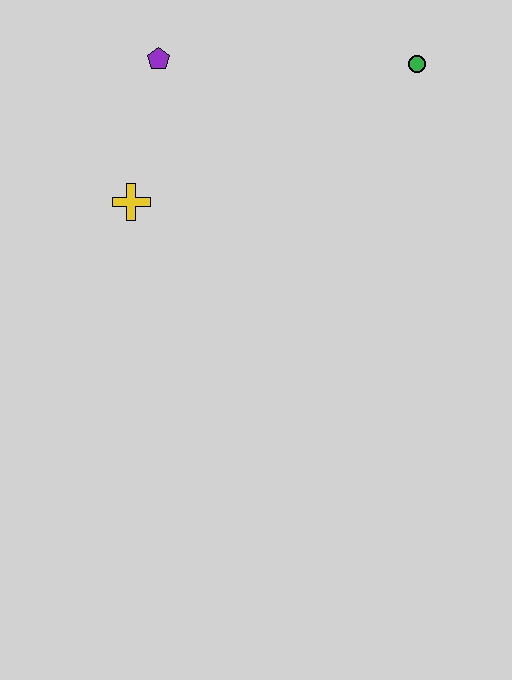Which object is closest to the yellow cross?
The purple pentagon is closest to the yellow cross.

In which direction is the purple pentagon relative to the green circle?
The purple pentagon is to the left of the green circle.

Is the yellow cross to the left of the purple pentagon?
Yes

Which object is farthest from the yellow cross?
The green circle is farthest from the yellow cross.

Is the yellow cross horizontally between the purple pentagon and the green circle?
No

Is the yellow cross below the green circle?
Yes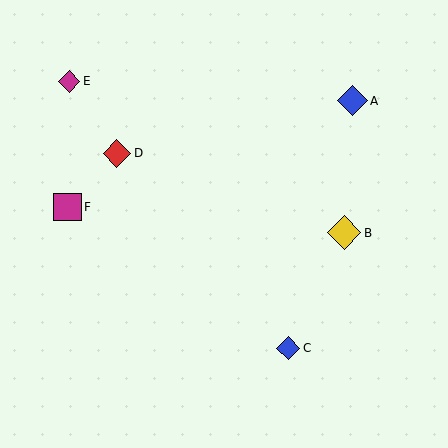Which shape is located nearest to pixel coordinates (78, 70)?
The magenta diamond (labeled E) at (69, 81) is nearest to that location.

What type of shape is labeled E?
Shape E is a magenta diamond.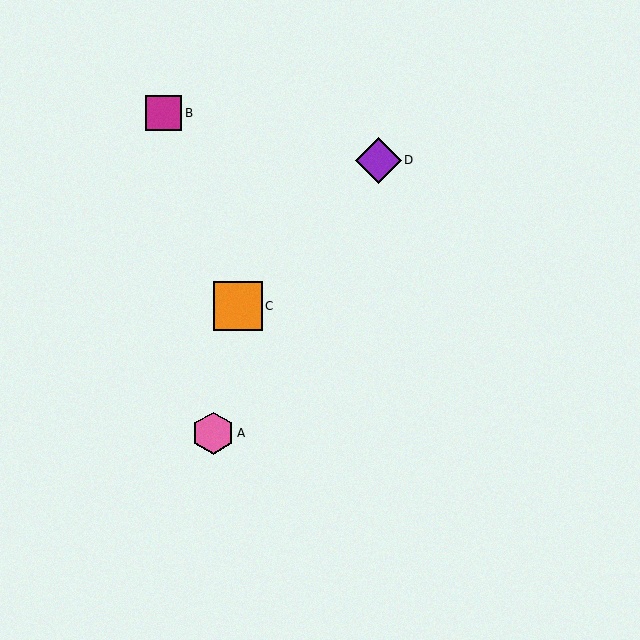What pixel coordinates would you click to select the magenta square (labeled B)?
Click at (164, 113) to select the magenta square B.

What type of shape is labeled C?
Shape C is an orange square.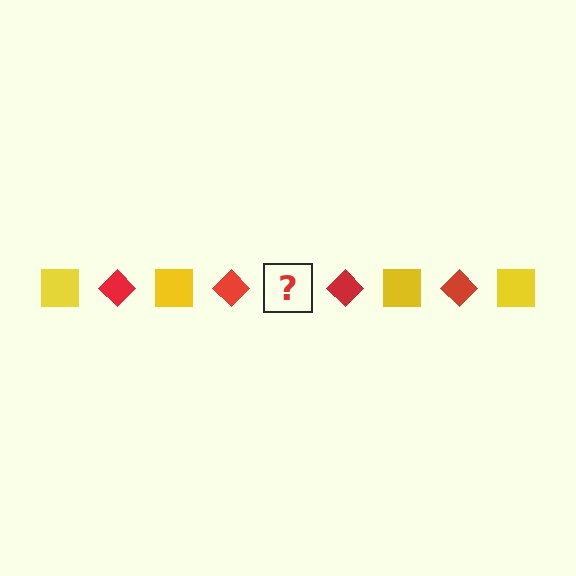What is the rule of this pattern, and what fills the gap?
The rule is that the pattern alternates between yellow square and red diamond. The gap should be filled with a yellow square.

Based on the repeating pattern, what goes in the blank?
The blank should be a yellow square.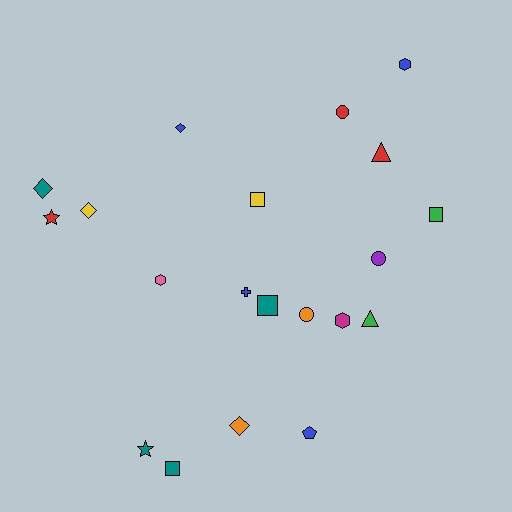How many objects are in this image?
There are 20 objects.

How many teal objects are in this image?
There are 4 teal objects.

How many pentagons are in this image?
There is 1 pentagon.